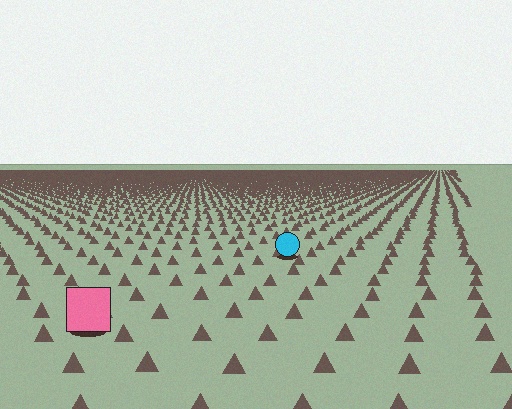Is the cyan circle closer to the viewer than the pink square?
No. The pink square is closer — you can tell from the texture gradient: the ground texture is coarser near it.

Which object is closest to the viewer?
The pink square is closest. The texture marks near it are larger and more spread out.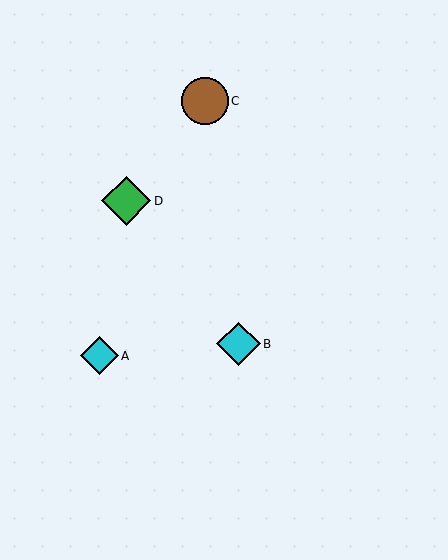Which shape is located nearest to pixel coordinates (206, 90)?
The brown circle (labeled C) at (205, 101) is nearest to that location.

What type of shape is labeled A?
Shape A is a cyan diamond.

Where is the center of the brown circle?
The center of the brown circle is at (205, 101).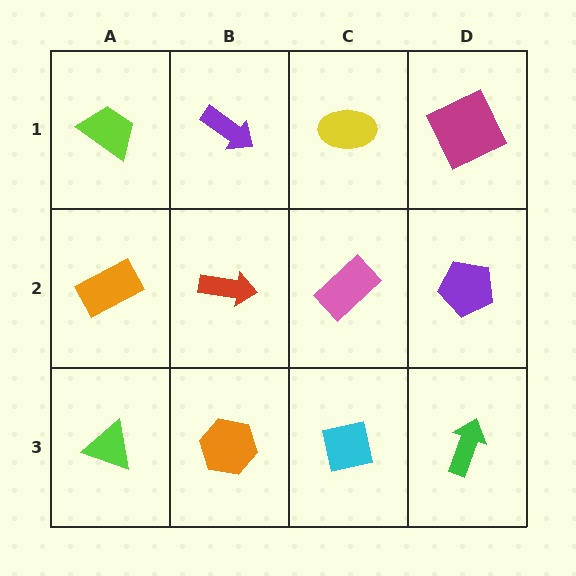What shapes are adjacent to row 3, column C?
A pink rectangle (row 2, column C), an orange hexagon (row 3, column B), a green arrow (row 3, column D).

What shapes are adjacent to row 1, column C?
A pink rectangle (row 2, column C), a purple arrow (row 1, column B), a magenta square (row 1, column D).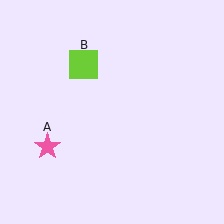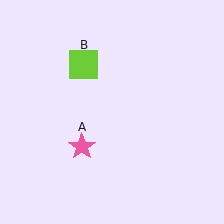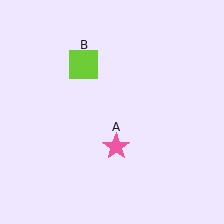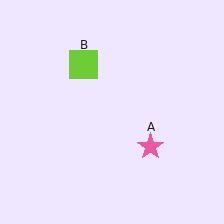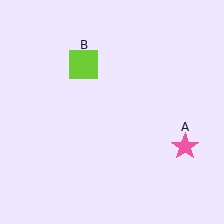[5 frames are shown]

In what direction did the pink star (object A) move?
The pink star (object A) moved right.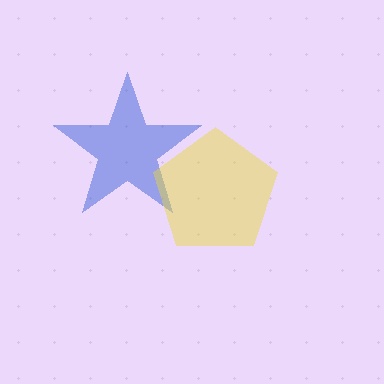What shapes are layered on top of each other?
The layered shapes are: a blue star, a yellow pentagon.